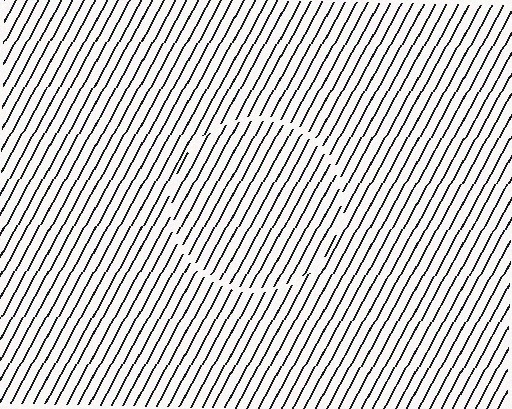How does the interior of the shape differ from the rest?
The interior of the shape contains the same grating, shifted by half a period — the contour is defined by the phase discontinuity where line-ends from the inner and outer gratings abut.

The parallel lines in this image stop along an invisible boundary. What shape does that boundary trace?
An illusory circle. The interior of the shape contains the same grating, shifted by half a period — the contour is defined by the phase discontinuity where line-ends from the inner and outer gratings abut.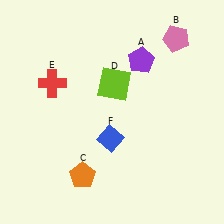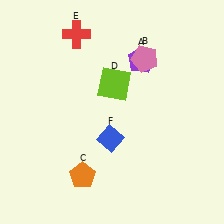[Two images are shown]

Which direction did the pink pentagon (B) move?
The pink pentagon (B) moved left.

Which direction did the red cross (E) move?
The red cross (E) moved up.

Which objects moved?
The objects that moved are: the pink pentagon (B), the red cross (E).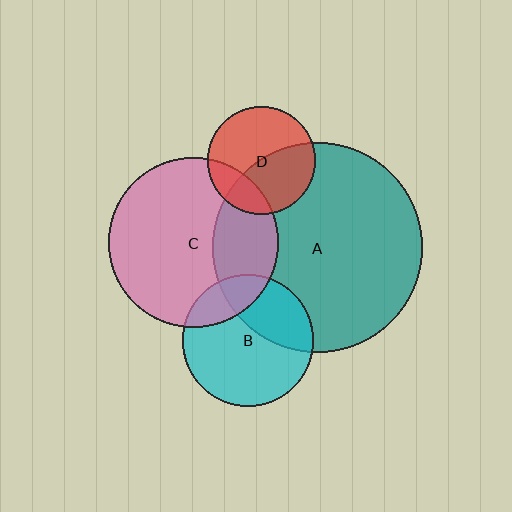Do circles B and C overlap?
Yes.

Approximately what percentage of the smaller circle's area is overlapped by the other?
Approximately 20%.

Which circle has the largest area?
Circle A (teal).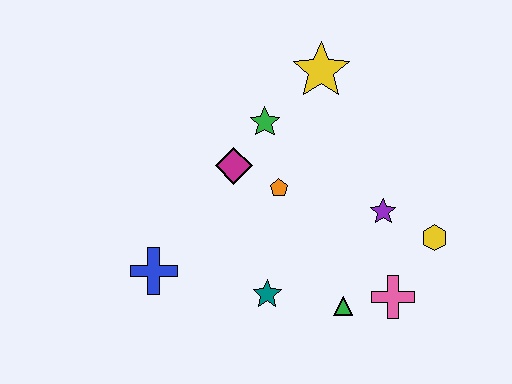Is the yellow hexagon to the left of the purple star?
No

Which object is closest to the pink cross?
The green triangle is closest to the pink cross.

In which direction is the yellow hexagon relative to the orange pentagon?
The yellow hexagon is to the right of the orange pentagon.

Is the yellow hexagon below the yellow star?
Yes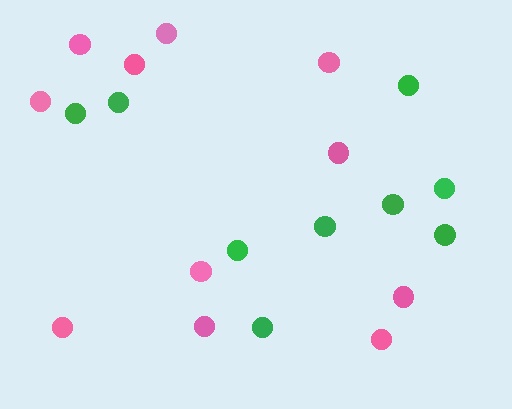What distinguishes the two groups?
There are 2 groups: one group of green circles (9) and one group of pink circles (11).